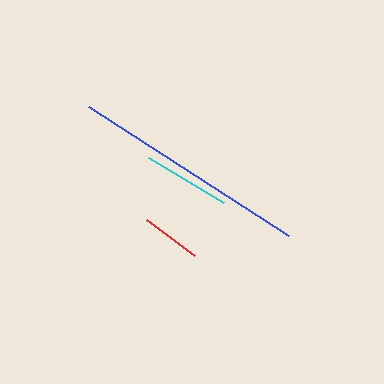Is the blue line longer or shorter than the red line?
The blue line is longer than the red line.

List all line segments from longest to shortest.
From longest to shortest: blue, cyan, red.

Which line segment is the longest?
The blue line is the longest at approximately 238 pixels.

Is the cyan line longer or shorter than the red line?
The cyan line is longer than the red line.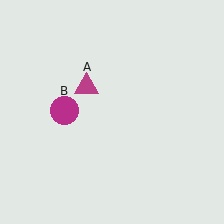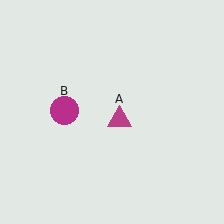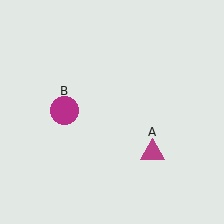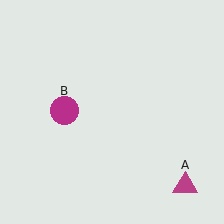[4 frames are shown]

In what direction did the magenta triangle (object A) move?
The magenta triangle (object A) moved down and to the right.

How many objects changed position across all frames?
1 object changed position: magenta triangle (object A).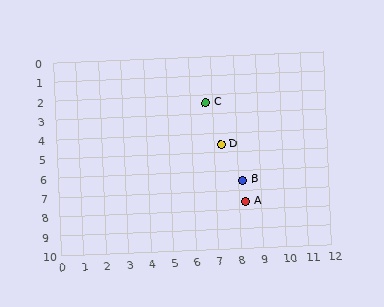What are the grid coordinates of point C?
Point C is at approximately (6.7, 2.4).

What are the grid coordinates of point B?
Point B is at approximately (8.2, 6.5).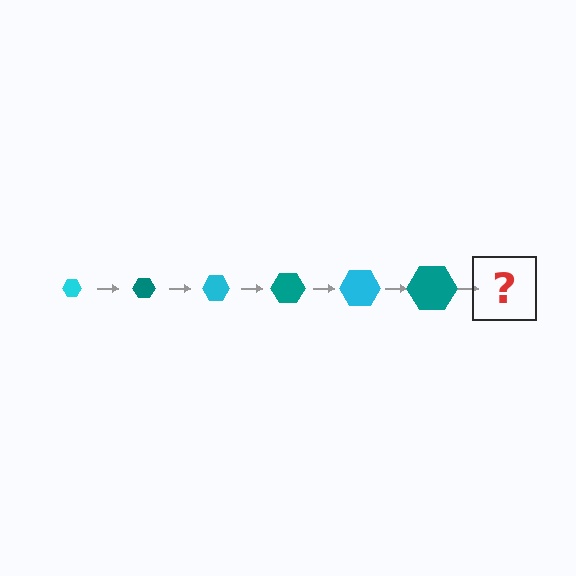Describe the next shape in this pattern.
It should be a cyan hexagon, larger than the previous one.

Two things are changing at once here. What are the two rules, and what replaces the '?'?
The two rules are that the hexagon grows larger each step and the color cycles through cyan and teal. The '?' should be a cyan hexagon, larger than the previous one.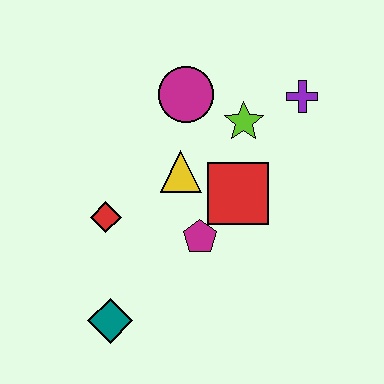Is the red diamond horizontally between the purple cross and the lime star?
No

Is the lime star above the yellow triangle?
Yes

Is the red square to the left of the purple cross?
Yes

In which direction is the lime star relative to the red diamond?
The lime star is to the right of the red diamond.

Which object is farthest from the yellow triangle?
The teal diamond is farthest from the yellow triangle.